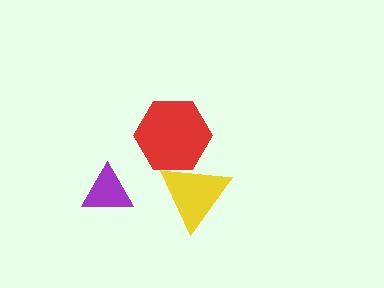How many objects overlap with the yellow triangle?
1 object overlaps with the yellow triangle.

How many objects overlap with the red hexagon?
1 object overlaps with the red hexagon.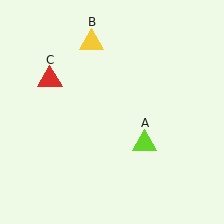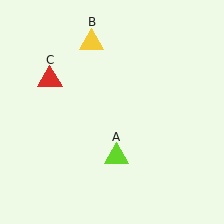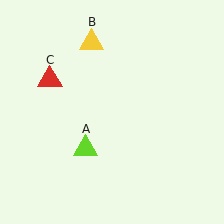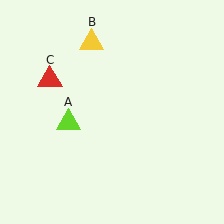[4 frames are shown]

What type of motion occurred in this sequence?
The lime triangle (object A) rotated clockwise around the center of the scene.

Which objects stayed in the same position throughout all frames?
Yellow triangle (object B) and red triangle (object C) remained stationary.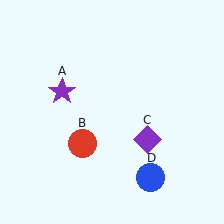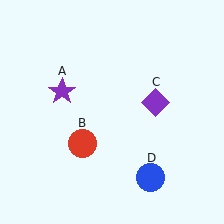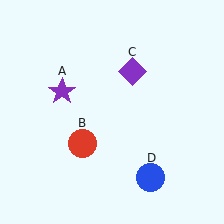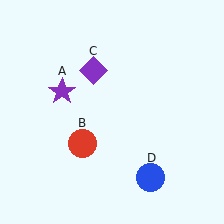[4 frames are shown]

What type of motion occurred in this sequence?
The purple diamond (object C) rotated counterclockwise around the center of the scene.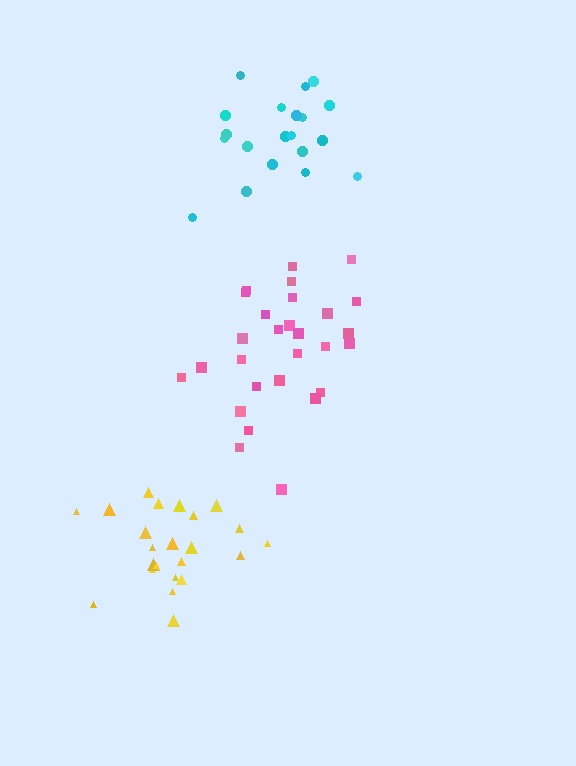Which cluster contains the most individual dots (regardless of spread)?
Pink (28).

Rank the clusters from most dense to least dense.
yellow, pink, cyan.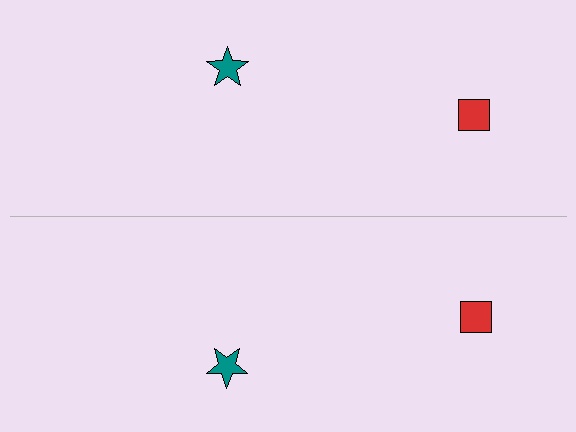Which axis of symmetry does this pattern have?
The pattern has a horizontal axis of symmetry running through the center of the image.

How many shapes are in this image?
There are 4 shapes in this image.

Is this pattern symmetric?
Yes, this pattern has bilateral (reflection) symmetry.